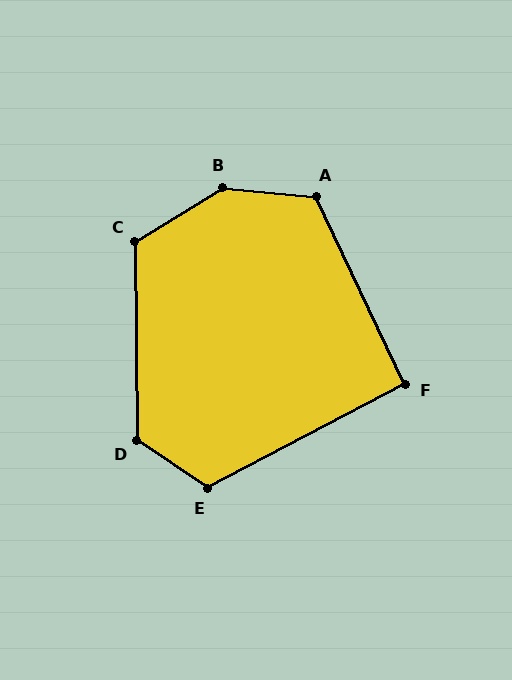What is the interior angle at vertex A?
Approximately 120 degrees (obtuse).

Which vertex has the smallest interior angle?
F, at approximately 92 degrees.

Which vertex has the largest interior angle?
B, at approximately 143 degrees.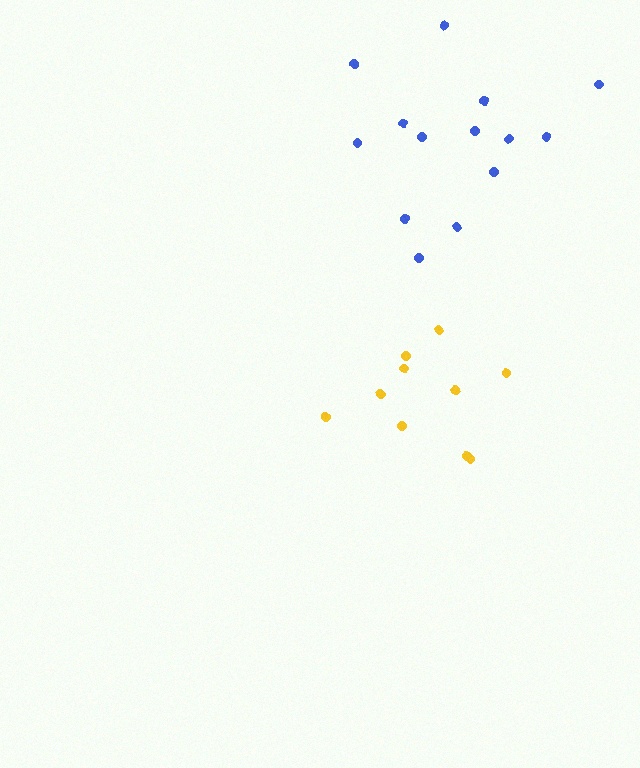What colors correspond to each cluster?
The clusters are colored: blue, yellow.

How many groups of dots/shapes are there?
There are 2 groups.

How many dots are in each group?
Group 1: 14 dots, Group 2: 10 dots (24 total).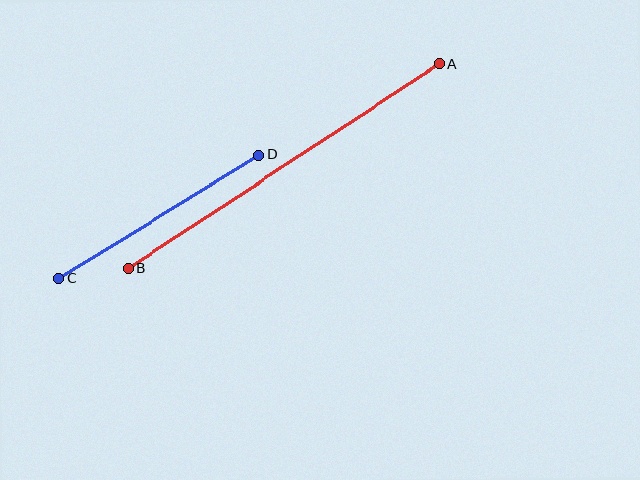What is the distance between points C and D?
The distance is approximately 235 pixels.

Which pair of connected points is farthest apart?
Points A and B are farthest apart.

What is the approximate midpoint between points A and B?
The midpoint is at approximately (284, 166) pixels.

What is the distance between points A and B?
The distance is approximately 372 pixels.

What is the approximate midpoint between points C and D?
The midpoint is at approximately (159, 217) pixels.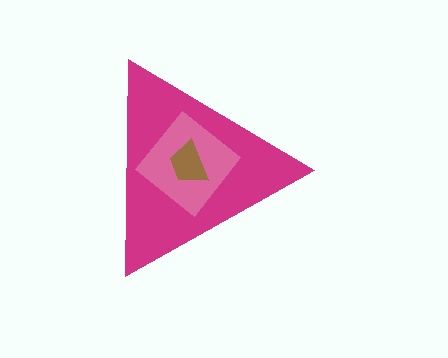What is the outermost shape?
The magenta triangle.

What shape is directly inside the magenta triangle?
The pink diamond.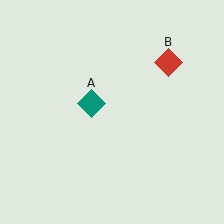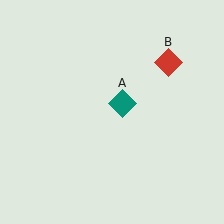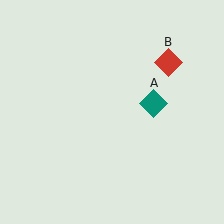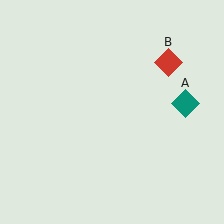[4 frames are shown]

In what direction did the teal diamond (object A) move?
The teal diamond (object A) moved right.